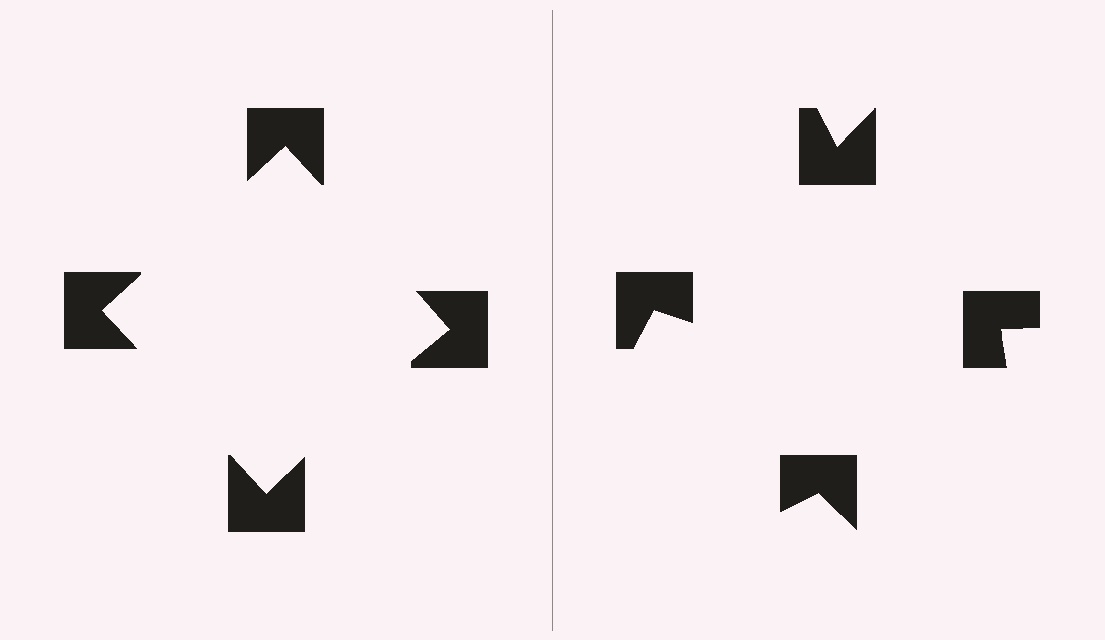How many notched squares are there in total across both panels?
8 — 4 on each side.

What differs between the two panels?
The notched squares are positioned identically on both sides; only the wedge orientations differ. On the left they align to a square; on the right they are misaligned.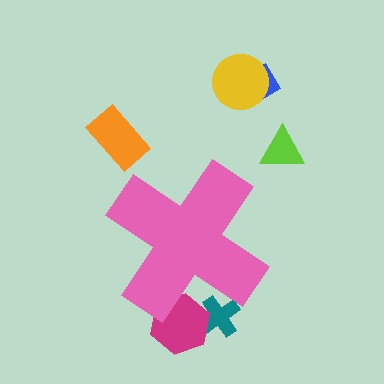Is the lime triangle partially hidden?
No, the lime triangle is fully visible.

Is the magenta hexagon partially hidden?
Yes, the magenta hexagon is partially hidden behind the pink cross.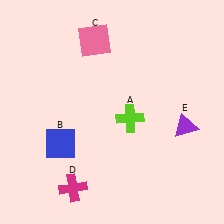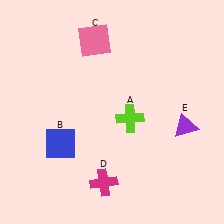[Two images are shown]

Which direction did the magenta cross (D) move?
The magenta cross (D) moved right.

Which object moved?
The magenta cross (D) moved right.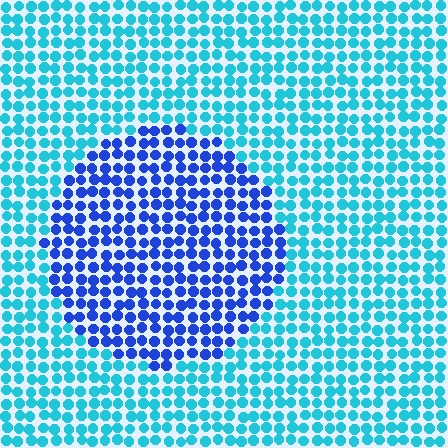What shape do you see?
I see a circle.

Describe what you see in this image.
The image is filled with small cyan elements in a uniform arrangement. A circle-shaped region is visible where the elements are tinted to a slightly different hue, forming a subtle color boundary.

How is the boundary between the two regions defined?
The boundary is defined purely by a slight shift in hue (about 43 degrees). Spacing, size, and orientation are identical on both sides.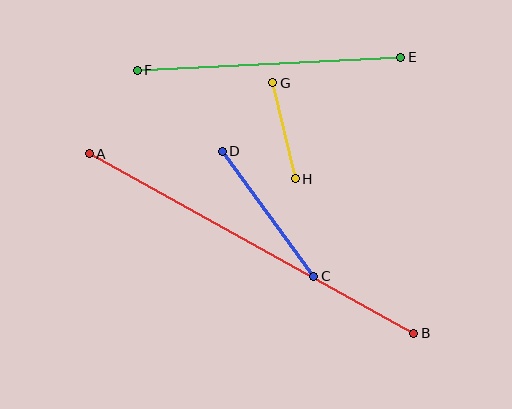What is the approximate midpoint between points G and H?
The midpoint is at approximately (284, 131) pixels.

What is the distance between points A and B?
The distance is approximately 371 pixels.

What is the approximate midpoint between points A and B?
The midpoint is at approximately (252, 244) pixels.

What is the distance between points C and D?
The distance is approximately 155 pixels.